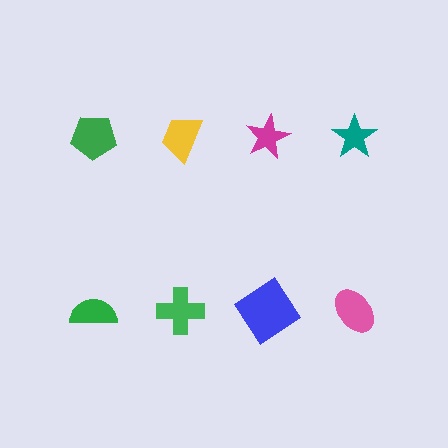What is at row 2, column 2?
A green cross.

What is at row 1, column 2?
A yellow trapezoid.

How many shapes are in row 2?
4 shapes.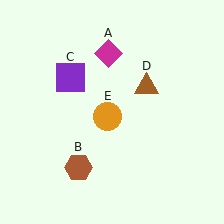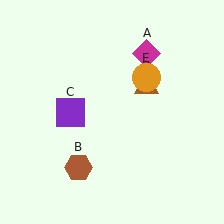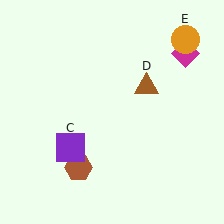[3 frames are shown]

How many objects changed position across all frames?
3 objects changed position: magenta diamond (object A), purple square (object C), orange circle (object E).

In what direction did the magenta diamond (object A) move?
The magenta diamond (object A) moved right.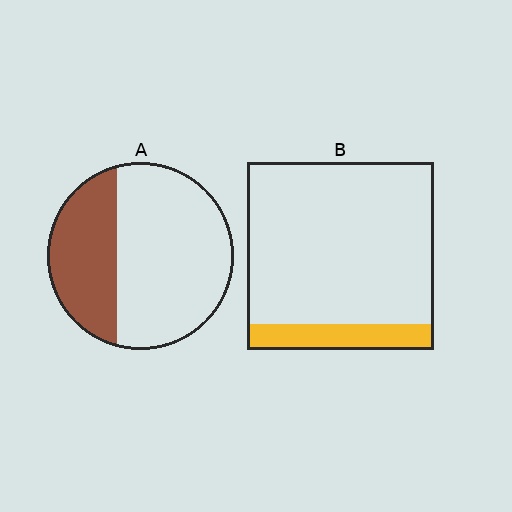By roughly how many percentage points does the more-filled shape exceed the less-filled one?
By roughly 20 percentage points (A over B).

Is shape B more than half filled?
No.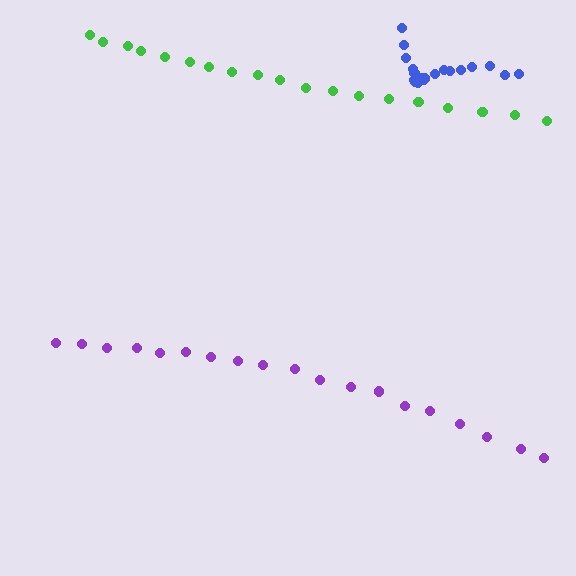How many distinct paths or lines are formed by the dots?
There are 3 distinct paths.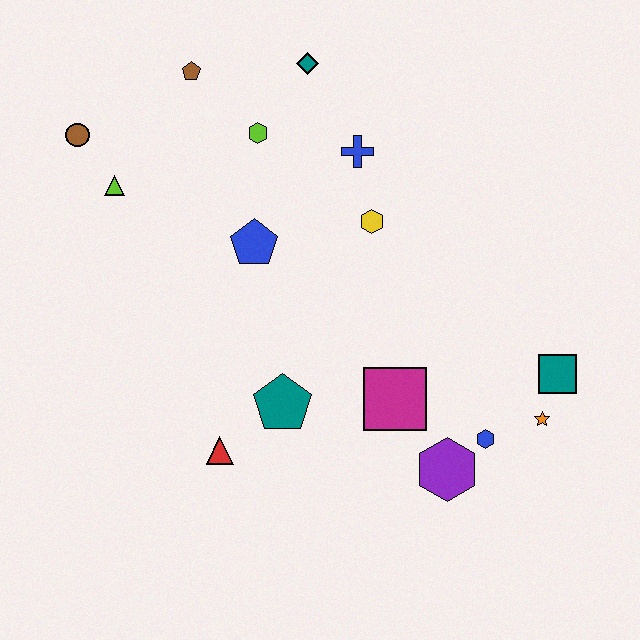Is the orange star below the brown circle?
Yes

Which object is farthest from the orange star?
The brown circle is farthest from the orange star.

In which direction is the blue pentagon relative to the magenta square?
The blue pentagon is above the magenta square.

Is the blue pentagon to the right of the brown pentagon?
Yes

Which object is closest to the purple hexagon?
The blue hexagon is closest to the purple hexagon.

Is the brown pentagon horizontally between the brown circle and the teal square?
Yes